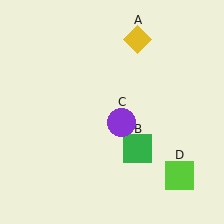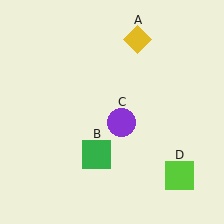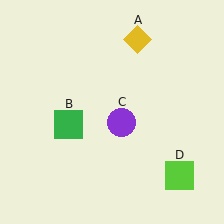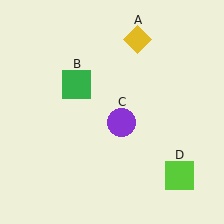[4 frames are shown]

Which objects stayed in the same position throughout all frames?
Yellow diamond (object A) and purple circle (object C) and lime square (object D) remained stationary.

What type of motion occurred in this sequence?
The green square (object B) rotated clockwise around the center of the scene.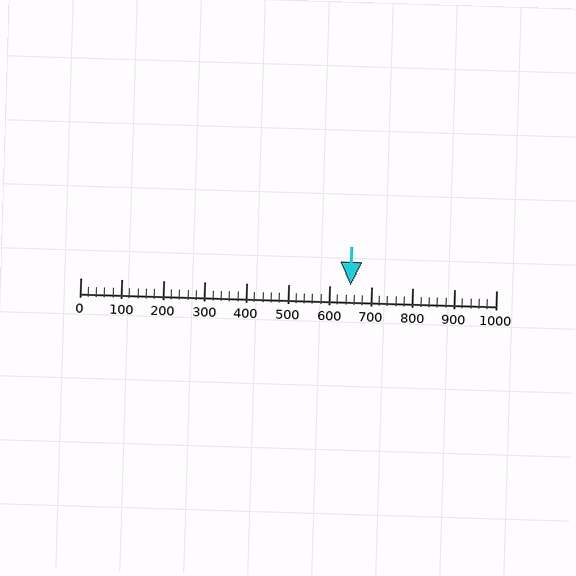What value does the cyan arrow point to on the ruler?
The cyan arrow points to approximately 650.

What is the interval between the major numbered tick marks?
The major tick marks are spaced 100 units apart.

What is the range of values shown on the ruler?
The ruler shows values from 0 to 1000.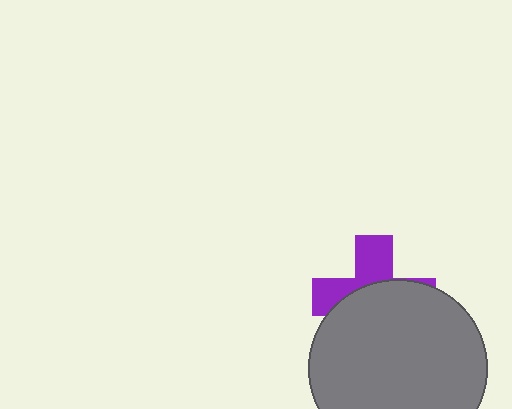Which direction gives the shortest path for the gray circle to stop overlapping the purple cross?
Moving down gives the shortest separation.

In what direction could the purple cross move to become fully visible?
The purple cross could move up. That would shift it out from behind the gray circle entirely.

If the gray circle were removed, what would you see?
You would see the complete purple cross.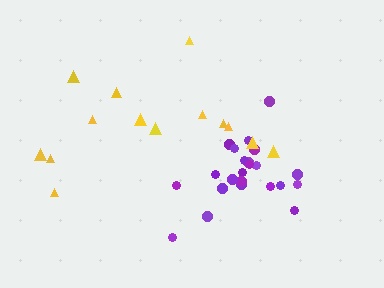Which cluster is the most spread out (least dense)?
Yellow.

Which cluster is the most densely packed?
Purple.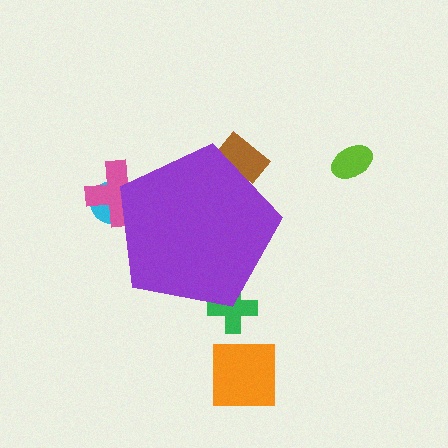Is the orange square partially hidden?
No, the orange square is fully visible.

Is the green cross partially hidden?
Yes, the green cross is partially hidden behind the purple pentagon.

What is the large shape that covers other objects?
A purple pentagon.